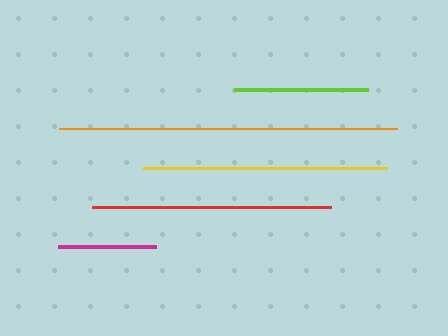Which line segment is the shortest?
The magenta line is the shortest at approximately 97 pixels.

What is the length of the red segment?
The red segment is approximately 239 pixels long.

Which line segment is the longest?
The orange line is the longest at approximately 338 pixels.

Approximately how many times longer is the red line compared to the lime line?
The red line is approximately 1.8 times the length of the lime line.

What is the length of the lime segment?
The lime segment is approximately 133 pixels long.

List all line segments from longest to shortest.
From longest to shortest: orange, yellow, red, lime, magenta.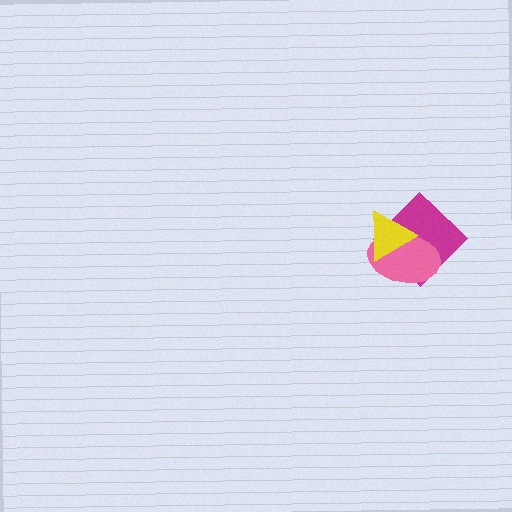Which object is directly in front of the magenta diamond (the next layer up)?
The pink ellipse is directly in front of the magenta diamond.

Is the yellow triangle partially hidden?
No, no other shape covers it.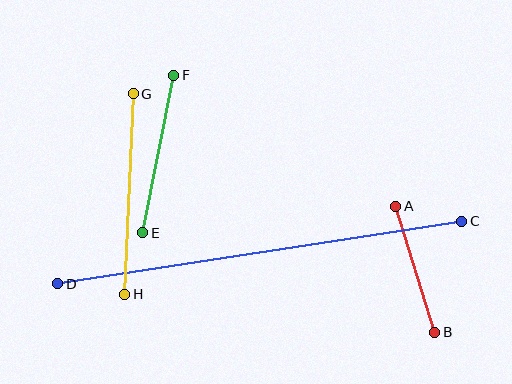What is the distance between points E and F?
The distance is approximately 161 pixels.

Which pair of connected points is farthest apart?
Points C and D are farthest apart.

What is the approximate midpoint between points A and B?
The midpoint is at approximately (415, 269) pixels.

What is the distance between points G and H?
The distance is approximately 201 pixels.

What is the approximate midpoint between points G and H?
The midpoint is at approximately (129, 194) pixels.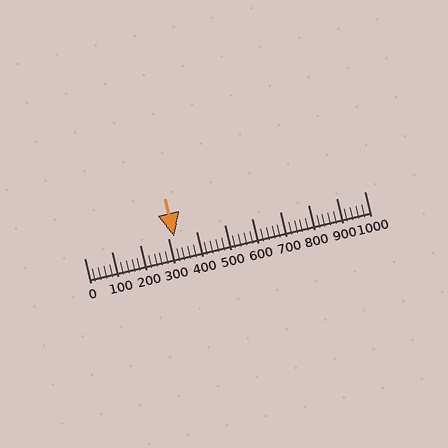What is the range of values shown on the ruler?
The ruler shows values from 0 to 1000.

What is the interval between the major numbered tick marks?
The major tick marks are spaced 100 units apart.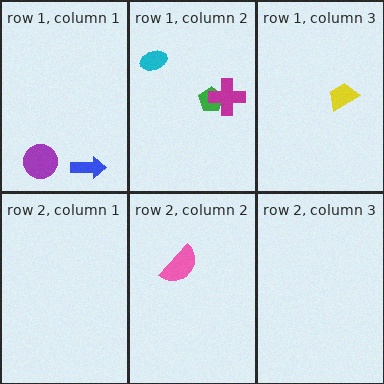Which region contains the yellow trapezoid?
The row 1, column 3 region.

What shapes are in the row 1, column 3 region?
The yellow trapezoid.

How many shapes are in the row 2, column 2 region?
1.